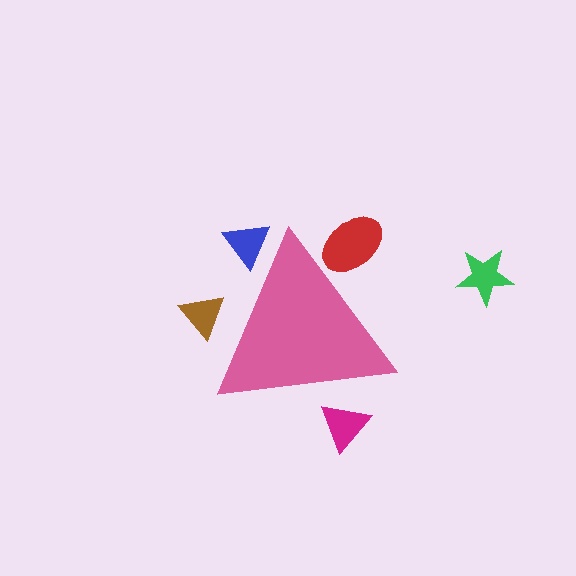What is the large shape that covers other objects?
A pink triangle.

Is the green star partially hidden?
No, the green star is fully visible.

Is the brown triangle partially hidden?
Yes, the brown triangle is partially hidden behind the pink triangle.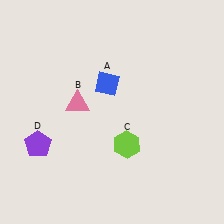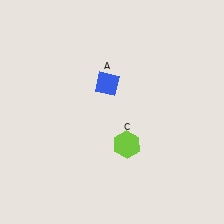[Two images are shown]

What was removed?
The purple pentagon (D), the pink triangle (B) were removed in Image 2.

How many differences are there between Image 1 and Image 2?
There are 2 differences between the two images.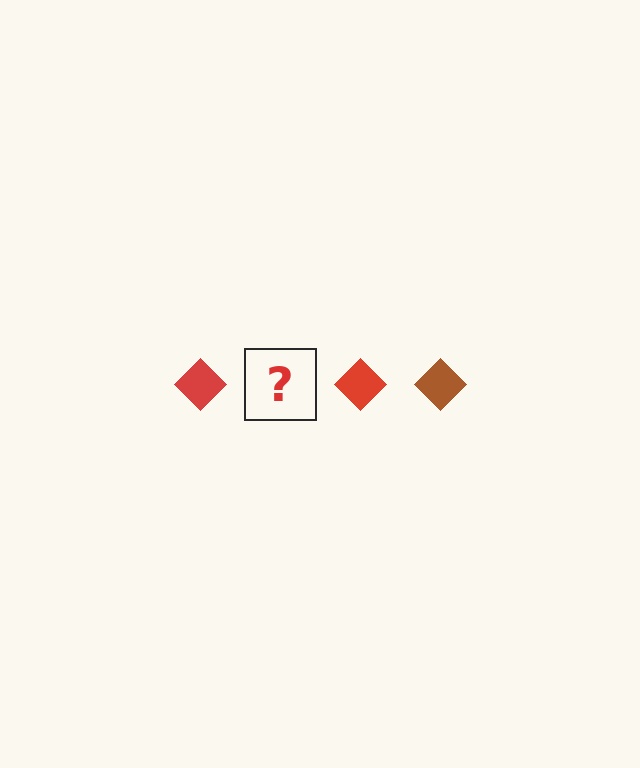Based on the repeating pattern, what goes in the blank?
The blank should be a brown diamond.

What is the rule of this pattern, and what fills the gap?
The rule is that the pattern cycles through red, brown diamonds. The gap should be filled with a brown diamond.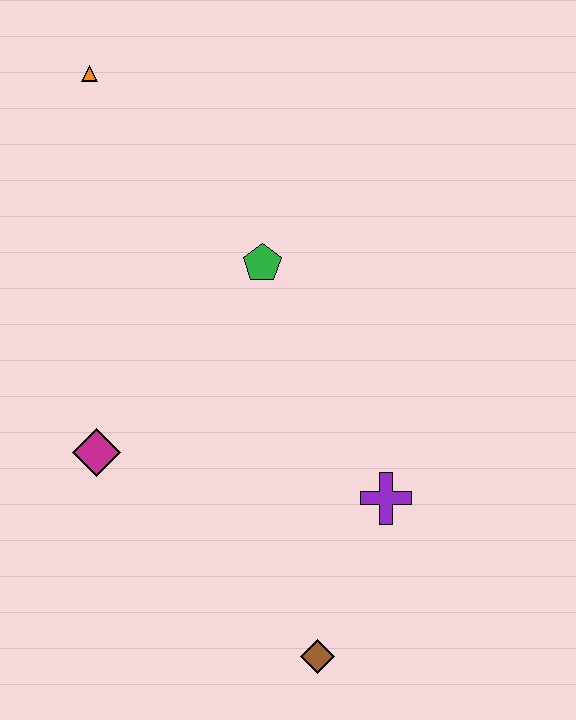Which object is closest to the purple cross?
The brown diamond is closest to the purple cross.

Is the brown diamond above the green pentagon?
No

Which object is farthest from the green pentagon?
The brown diamond is farthest from the green pentagon.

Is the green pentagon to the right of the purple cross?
No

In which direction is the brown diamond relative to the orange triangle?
The brown diamond is below the orange triangle.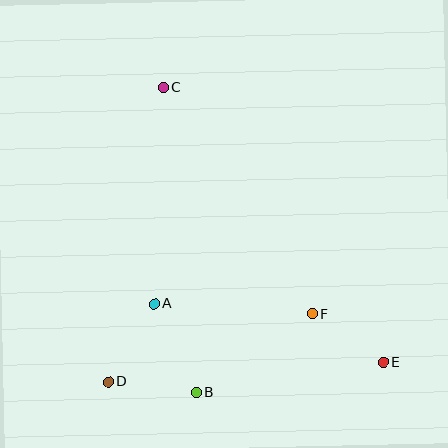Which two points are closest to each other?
Points E and F are closest to each other.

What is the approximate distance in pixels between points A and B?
The distance between A and B is approximately 98 pixels.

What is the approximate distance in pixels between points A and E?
The distance between A and E is approximately 237 pixels.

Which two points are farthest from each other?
Points C and E are farthest from each other.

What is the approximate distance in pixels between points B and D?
The distance between B and D is approximately 88 pixels.